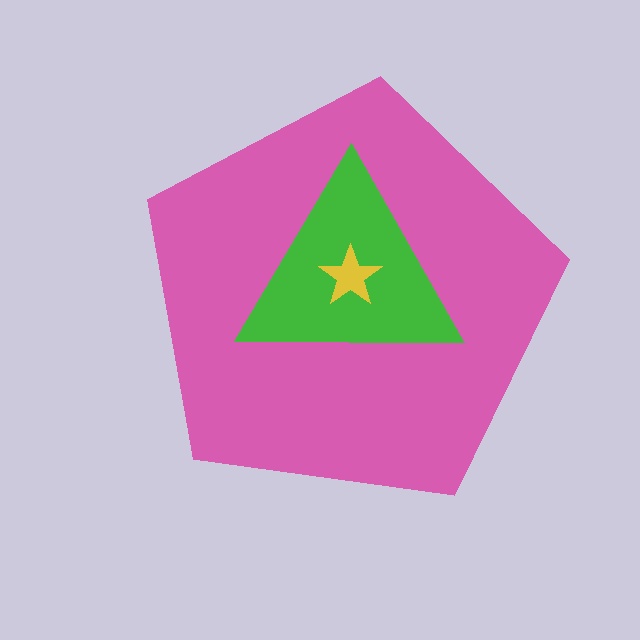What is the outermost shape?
The pink pentagon.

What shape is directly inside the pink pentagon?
The green triangle.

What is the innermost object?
The yellow star.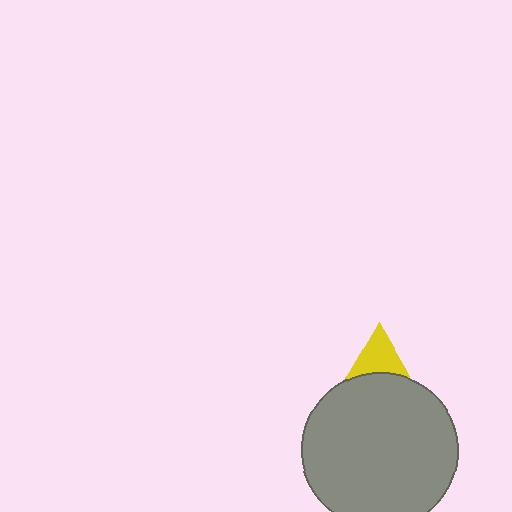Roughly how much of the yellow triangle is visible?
A small part of it is visible (roughly 31%).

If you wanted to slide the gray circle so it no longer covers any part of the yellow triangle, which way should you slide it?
Slide it down — that is the most direct way to separate the two shapes.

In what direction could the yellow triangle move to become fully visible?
The yellow triangle could move up. That would shift it out from behind the gray circle entirely.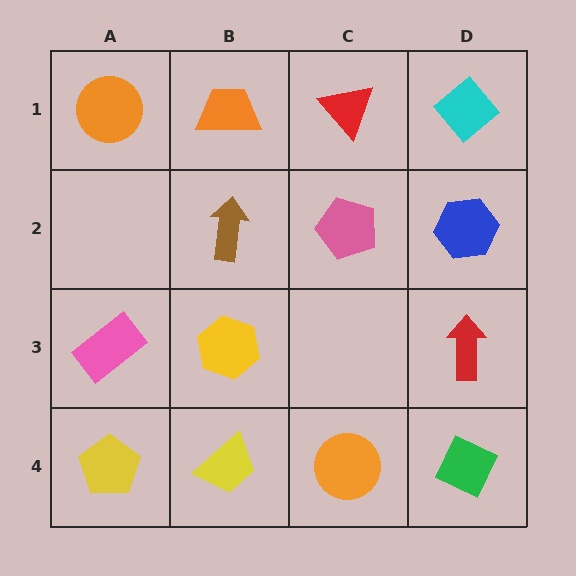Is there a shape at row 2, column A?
No, that cell is empty.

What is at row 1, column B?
An orange trapezoid.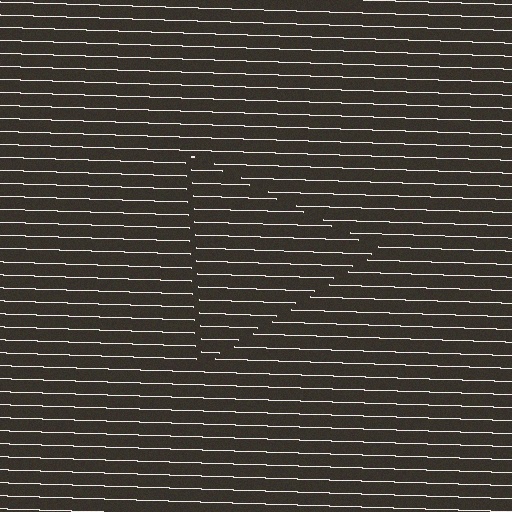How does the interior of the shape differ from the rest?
The interior of the shape contains the same grating, shifted by half a period — the contour is defined by the phase discontinuity where line-ends from the inner and outer gratings abut.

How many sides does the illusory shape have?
3 sides — the line-ends trace a triangle.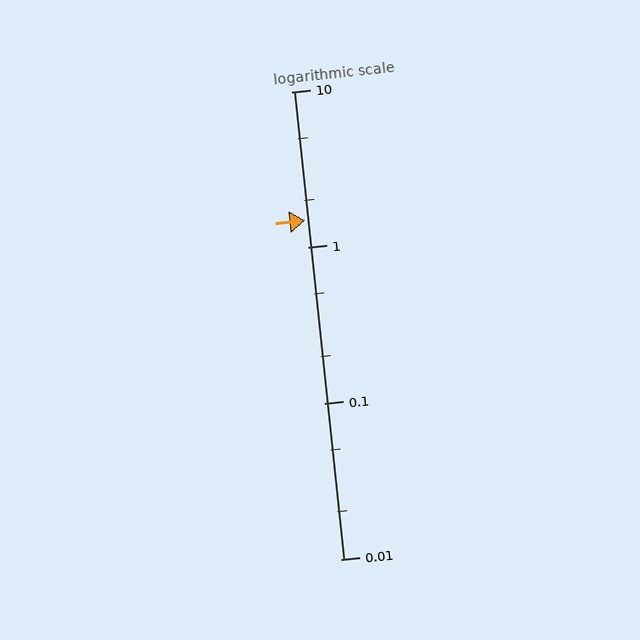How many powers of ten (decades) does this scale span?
The scale spans 3 decades, from 0.01 to 10.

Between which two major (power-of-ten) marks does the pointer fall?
The pointer is between 1 and 10.